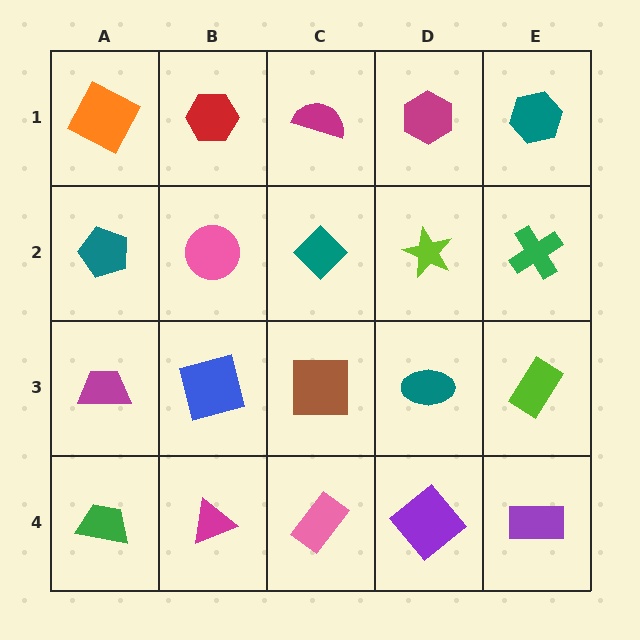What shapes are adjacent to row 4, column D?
A teal ellipse (row 3, column D), a pink rectangle (row 4, column C), a purple rectangle (row 4, column E).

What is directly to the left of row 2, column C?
A pink circle.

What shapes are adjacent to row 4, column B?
A blue square (row 3, column B), a green trapezoid (row 4, column A), a pink rectangle (row 4, column C).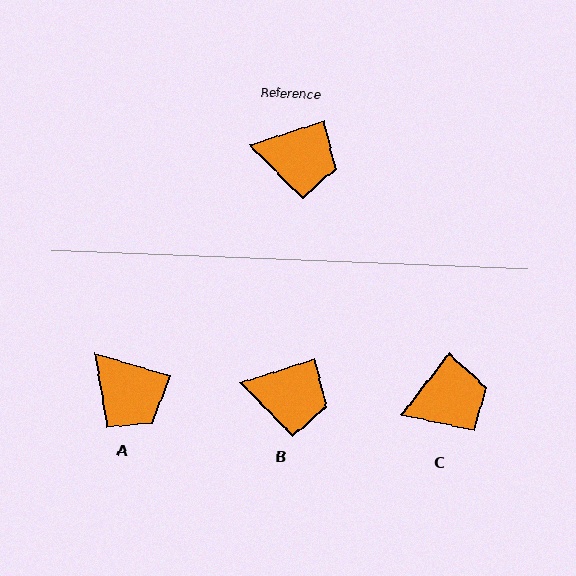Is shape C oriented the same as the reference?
No, it is off by about 34 degrees.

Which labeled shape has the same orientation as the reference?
B.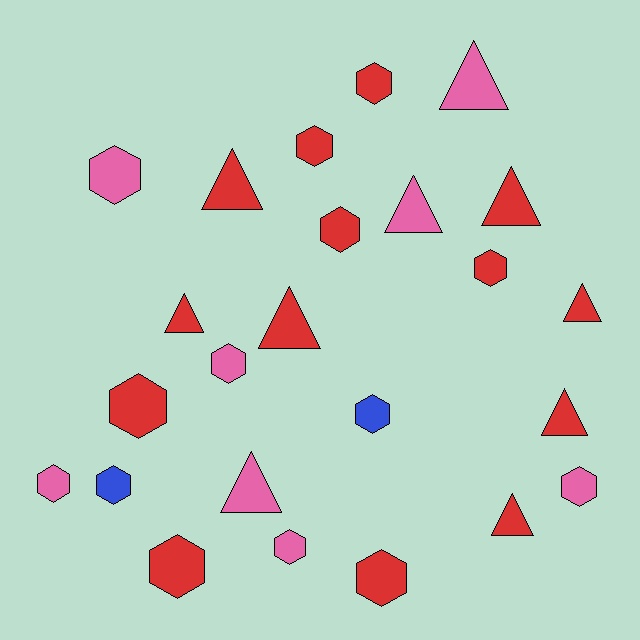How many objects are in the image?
There are 24 objects.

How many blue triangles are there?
There are no blue triangles.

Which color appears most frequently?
Red, with 14 objects.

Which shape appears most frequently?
Hexagon, with 14 objects.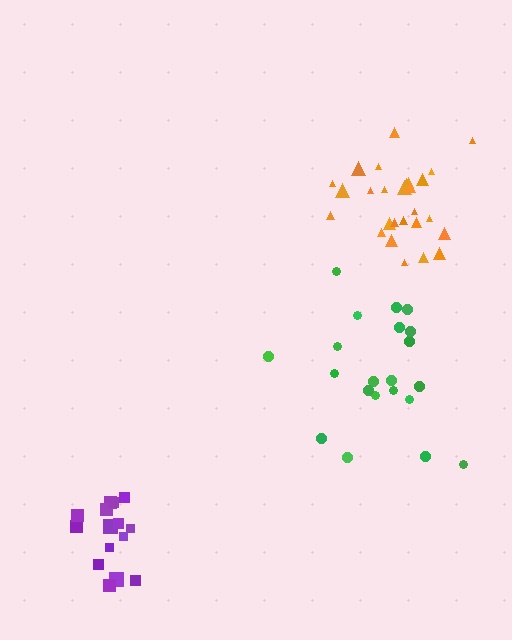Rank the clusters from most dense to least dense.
purple, orange, green.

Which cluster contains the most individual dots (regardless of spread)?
Orange (27).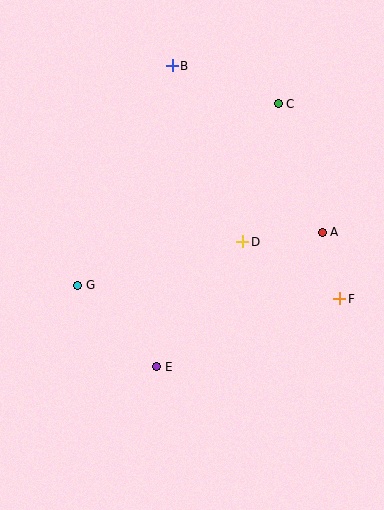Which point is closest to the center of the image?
Point D at (243, 242) is closest to the center.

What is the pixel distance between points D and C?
The distance between D and C is 142 pixels.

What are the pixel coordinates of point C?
Point C is at (278, 104).